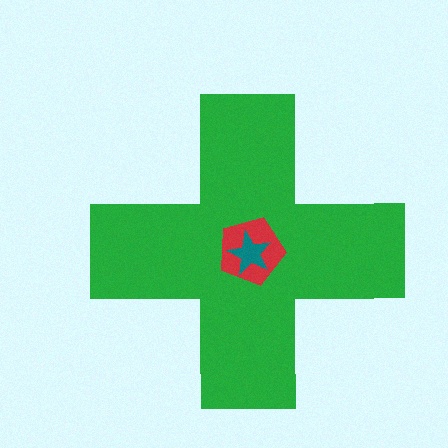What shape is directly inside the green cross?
The red pentagon.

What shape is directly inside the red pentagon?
The teal star.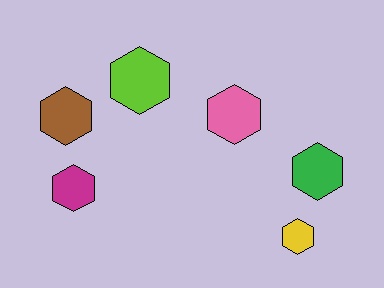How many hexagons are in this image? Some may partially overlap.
There are 6 hexagons.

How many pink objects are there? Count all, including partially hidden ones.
There is 1 pink object.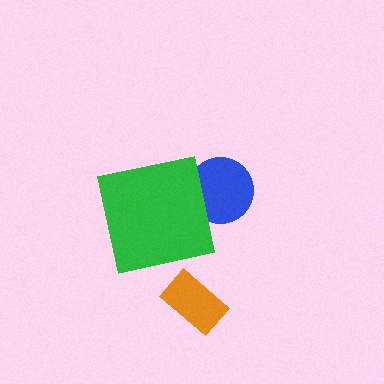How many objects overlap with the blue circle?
1 object overlaps with the blue circle.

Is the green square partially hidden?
No, no other shape covers it.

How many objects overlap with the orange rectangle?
0 objects overlap with the orange rectangle.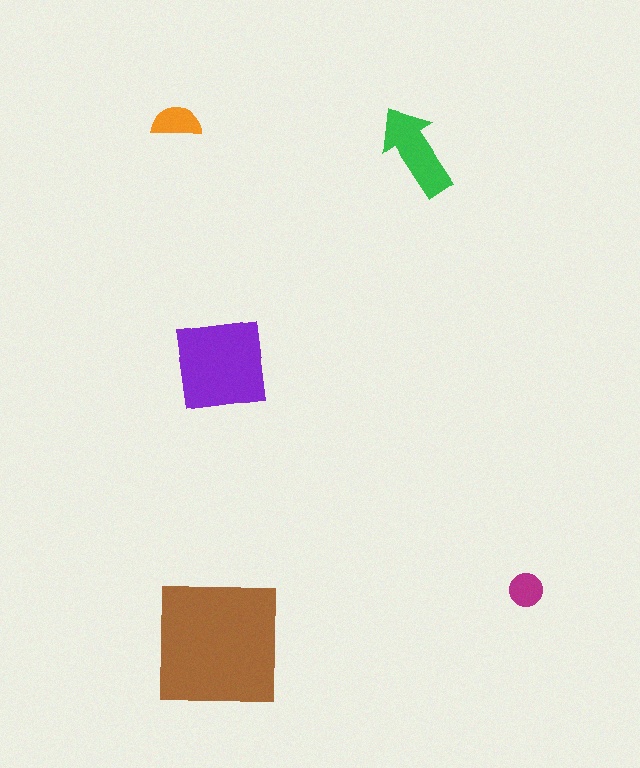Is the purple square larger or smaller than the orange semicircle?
Larger.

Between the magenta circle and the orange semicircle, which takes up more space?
The orange semicircle.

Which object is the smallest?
The magenta circle.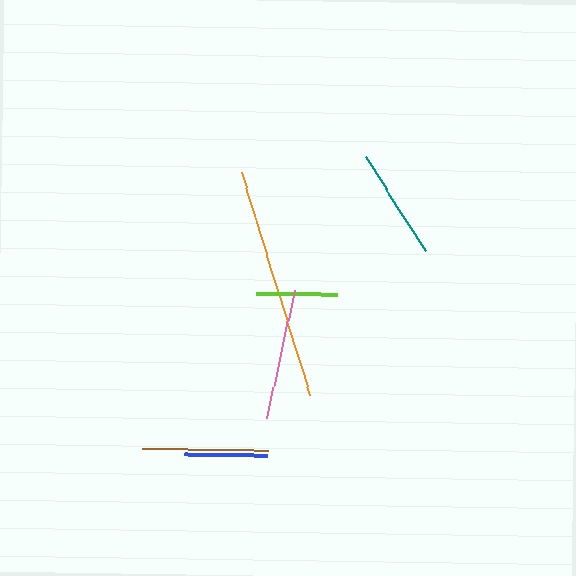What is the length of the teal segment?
The teal segment is approximately 112 pixels long.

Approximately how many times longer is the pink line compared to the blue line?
The pink line is approximately 1.6 times the length of the blue line.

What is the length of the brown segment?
The brown segment is approximately 126 pixels long.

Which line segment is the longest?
The orange line is the longest at approximately 233 pixels.